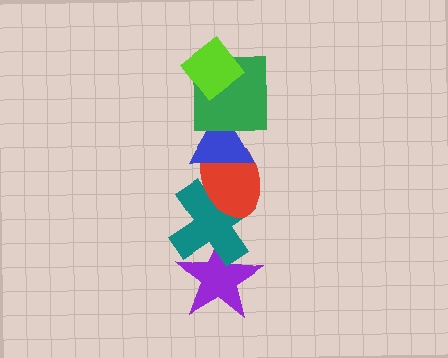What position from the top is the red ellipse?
The red ellipse is 4th from the top.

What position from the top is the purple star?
The purple star is 6th from the top.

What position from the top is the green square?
The green square is 2nd from the top.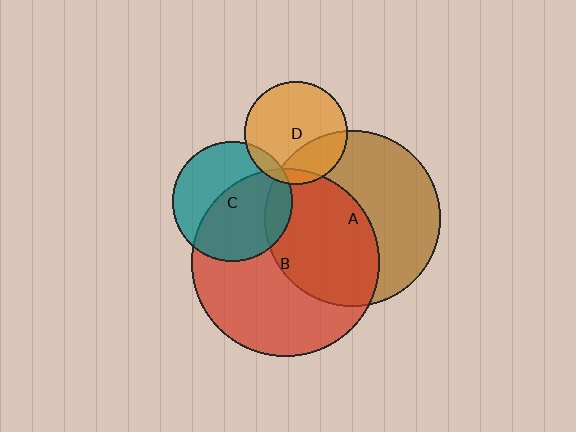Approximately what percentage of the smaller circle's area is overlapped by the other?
Approximately 25%.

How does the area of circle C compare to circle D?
Approximately 1.4 times.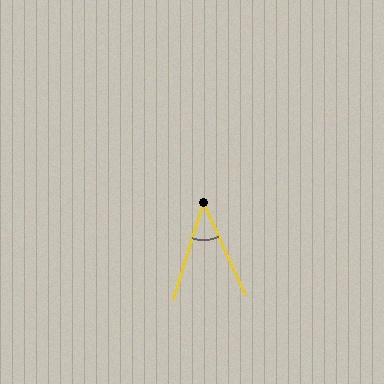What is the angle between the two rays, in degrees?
Approximately 41 degrees.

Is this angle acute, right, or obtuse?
It is acute.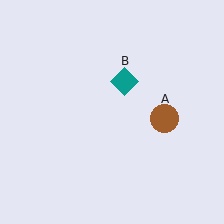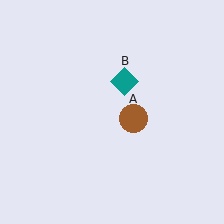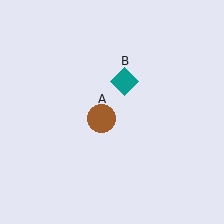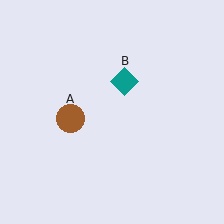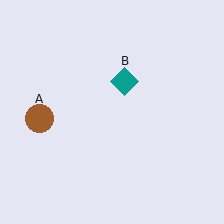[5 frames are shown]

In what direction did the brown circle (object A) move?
The brown circle (object A) moved left.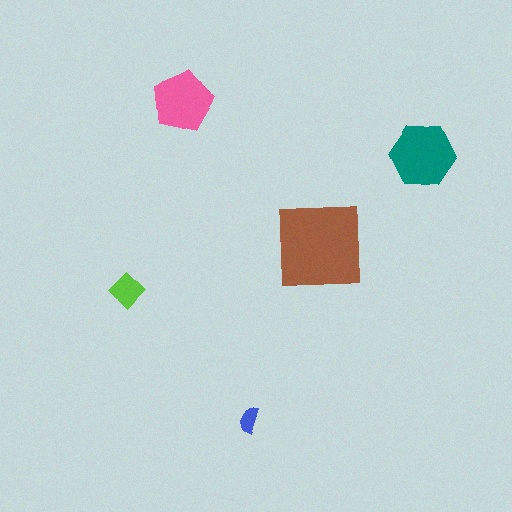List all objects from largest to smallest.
The brown square, the teal hexagon, the pink pentagon, the lime diamond, the blue semicircle.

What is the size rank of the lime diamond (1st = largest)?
4th.